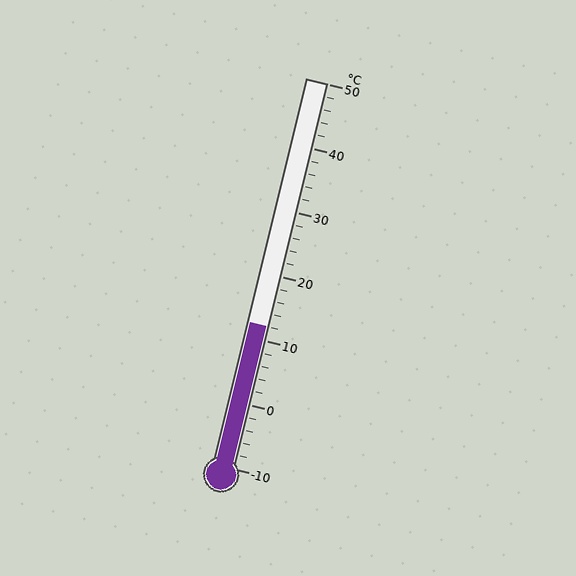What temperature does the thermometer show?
The thermometer shows approximately 12°C.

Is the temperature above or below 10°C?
The temperature is above 10°C.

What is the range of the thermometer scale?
The thermometer scale ranges from -10°C to 50°C.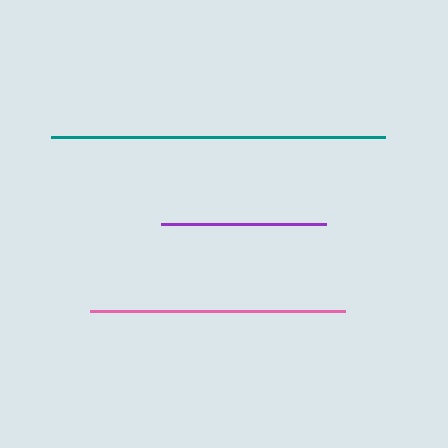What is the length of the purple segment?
The purple segment is approximately 165 pixels long.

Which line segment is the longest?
The teal line is the longest at approximately 334 pixels.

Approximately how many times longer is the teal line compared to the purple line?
The teal line is approximately 2.0 times the length of the purple line.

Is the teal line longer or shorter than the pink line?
The teal line is longer than the pink line.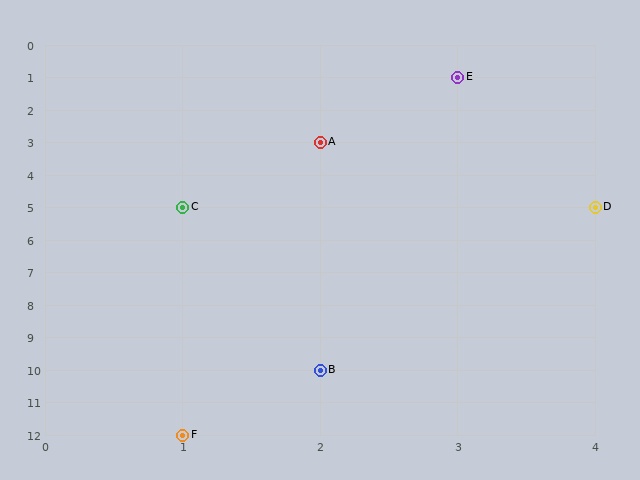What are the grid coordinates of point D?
Point D is at grid coordinates (4, 5).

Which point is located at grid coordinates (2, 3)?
Point A is at (2, 3).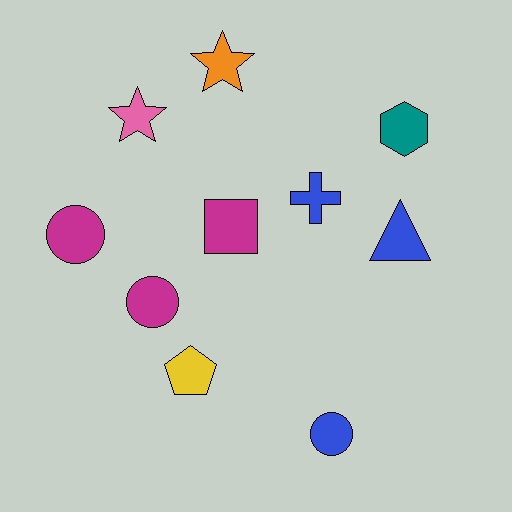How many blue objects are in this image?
There are 3 blue objects.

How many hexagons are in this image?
There is 1 hexagon.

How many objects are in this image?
There are 10 objects.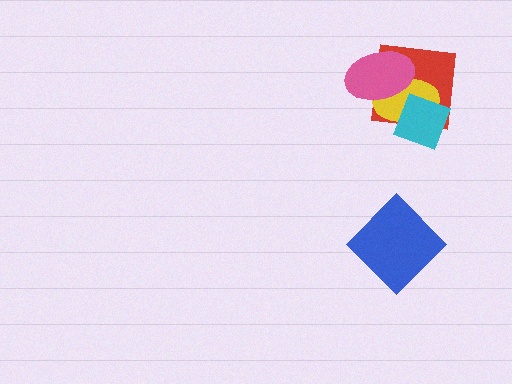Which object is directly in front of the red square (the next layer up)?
The yellow ellipse is directly in front of the red square.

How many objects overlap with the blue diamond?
0 objects overlap with the blue diamond.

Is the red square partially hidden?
Yes, it is partially covered by another shape.